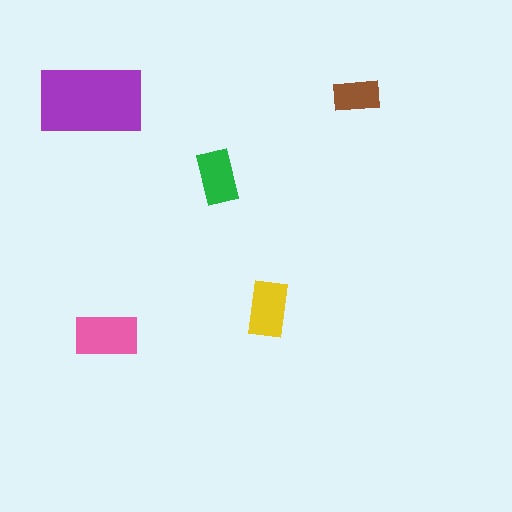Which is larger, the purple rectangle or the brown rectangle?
The purple one.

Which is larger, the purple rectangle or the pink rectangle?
The purple one.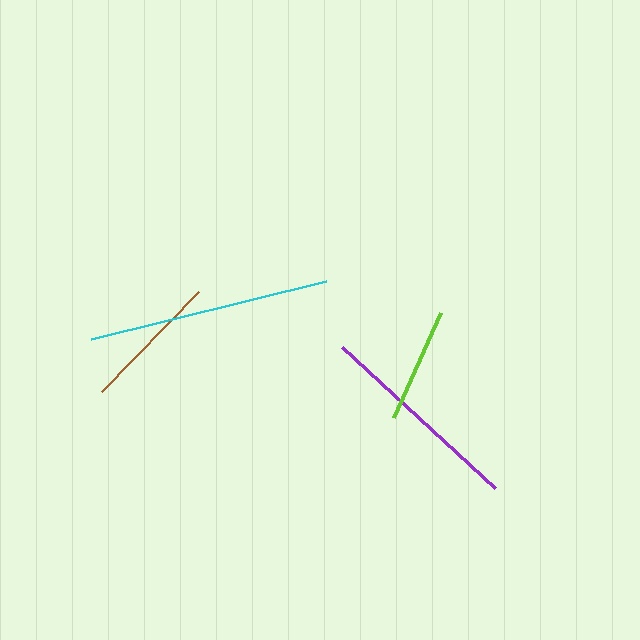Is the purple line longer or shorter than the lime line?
The purple line is longer than the lime line.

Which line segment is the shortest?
The lime line is the shortest at approximately 115 pixels.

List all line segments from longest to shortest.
From longest to shortest: cyan, purple, brown, lime.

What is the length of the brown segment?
The brown segment is approximately 140 pixels long.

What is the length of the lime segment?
The lime segment is approximately 115 pixels long.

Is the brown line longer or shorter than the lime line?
The brown line is longer than the lime line.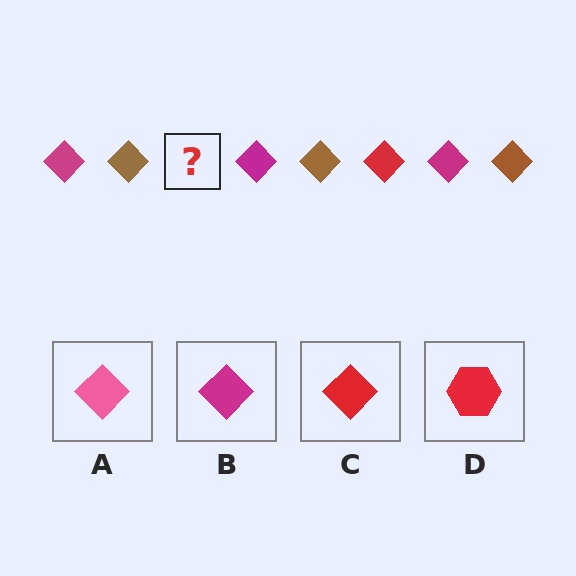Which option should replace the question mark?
Option C.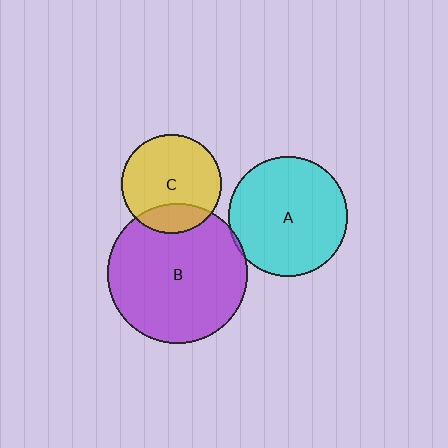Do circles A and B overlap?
Yes.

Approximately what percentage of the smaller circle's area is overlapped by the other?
Approximately 5%.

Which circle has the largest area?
Circle B (purple).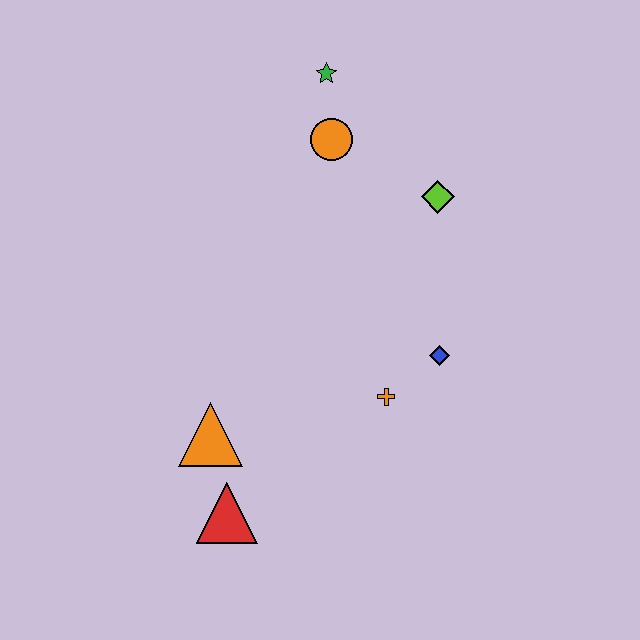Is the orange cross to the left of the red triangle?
No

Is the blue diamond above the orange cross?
Yes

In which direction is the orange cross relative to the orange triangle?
The orange cross is to the right of the orange triangle.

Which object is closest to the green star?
The orange circle is closest to the green star.